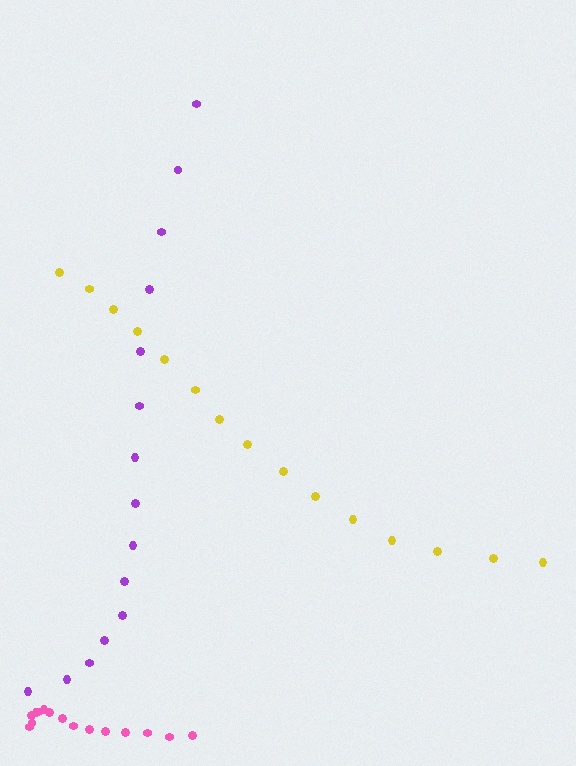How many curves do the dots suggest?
There are 3 distinct paths.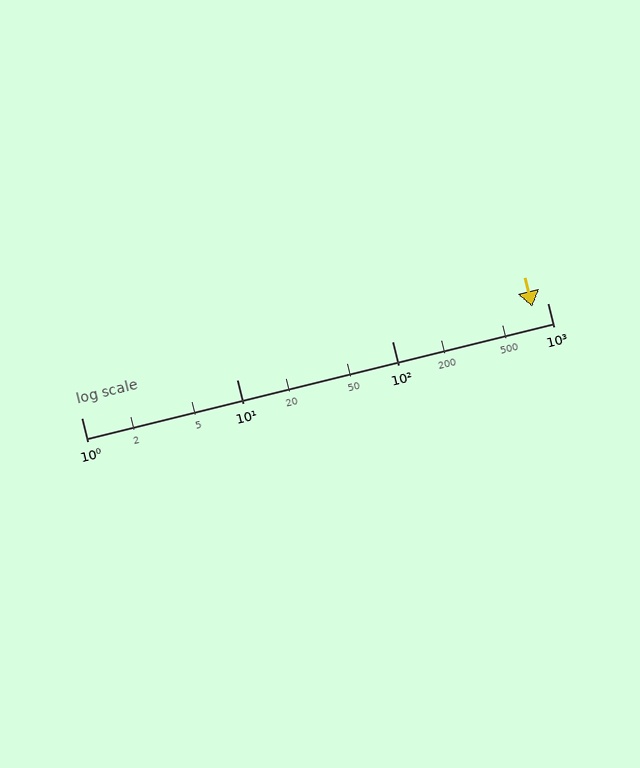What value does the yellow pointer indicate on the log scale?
The pointer indicates approximately 800.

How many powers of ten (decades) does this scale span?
The scale spans 3 decades, from 1 to 1000.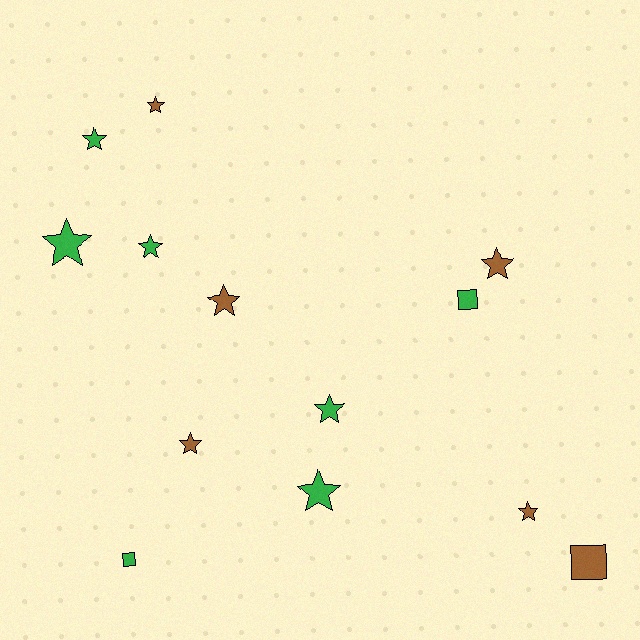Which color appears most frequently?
Green, with 7 objects.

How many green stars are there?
There are 5 green stars.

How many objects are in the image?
There are 13 objects.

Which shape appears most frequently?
Star, with 10 objects.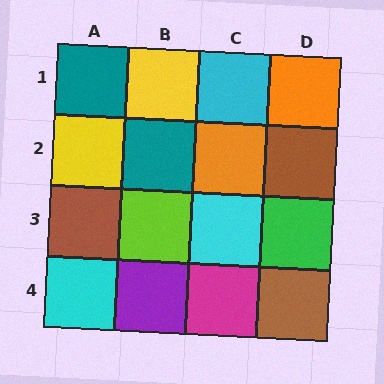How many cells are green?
1 cell is green.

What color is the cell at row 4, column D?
Brown.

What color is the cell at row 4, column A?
Cyan.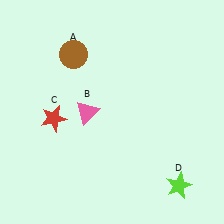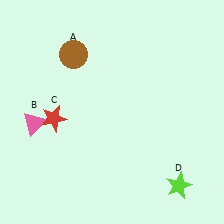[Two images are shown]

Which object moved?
The pink triangle (B) moved left.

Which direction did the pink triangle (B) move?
The pink triangle (B) moved left.